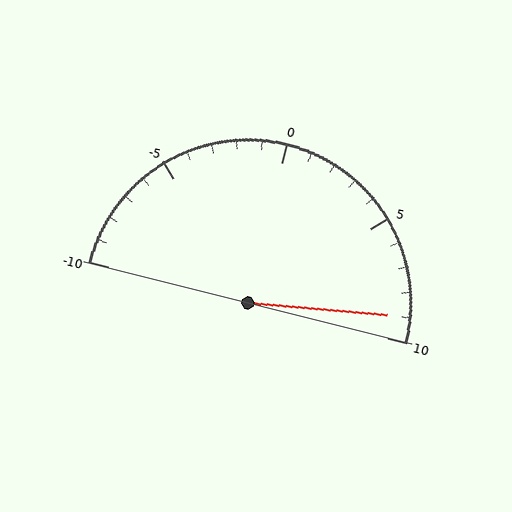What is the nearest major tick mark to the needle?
The nearest major tick mark is 10.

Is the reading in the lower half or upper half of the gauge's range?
The reading is in the upper half of the range (-10 to 10).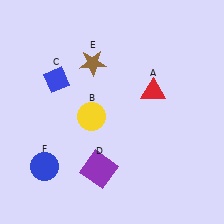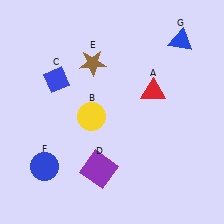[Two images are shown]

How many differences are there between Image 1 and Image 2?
There is 1 difference between the two images.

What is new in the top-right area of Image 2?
A blue triangle (G) was added in the top-right area of Image 2.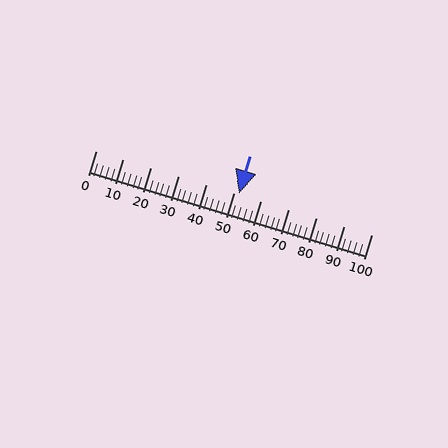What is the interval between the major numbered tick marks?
The major tick marks are spaced 10 units apart.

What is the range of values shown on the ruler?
The ruler shows values from 0 to 100.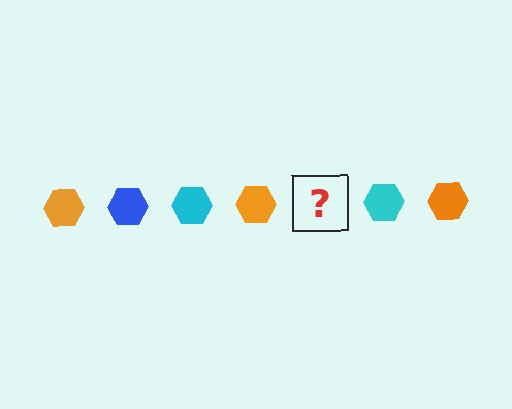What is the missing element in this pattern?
The missing element is a blue hexagon.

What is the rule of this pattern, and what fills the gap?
The rule is that the pattern cycles through orange, blue, cyan hexagons. The gap should be filled with a blue hexagon.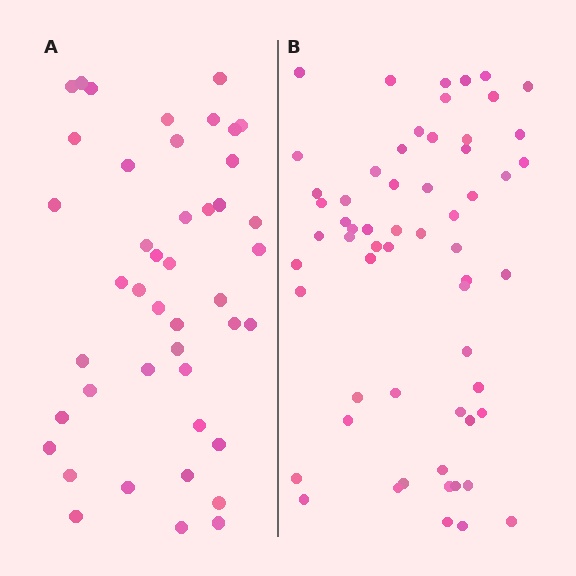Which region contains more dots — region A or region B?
Region B (the right region) has more dots.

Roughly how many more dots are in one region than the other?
Region B has approximately 15 more dots than region A.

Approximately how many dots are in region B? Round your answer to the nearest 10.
About 60 dots.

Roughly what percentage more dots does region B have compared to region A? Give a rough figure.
About 35% more.